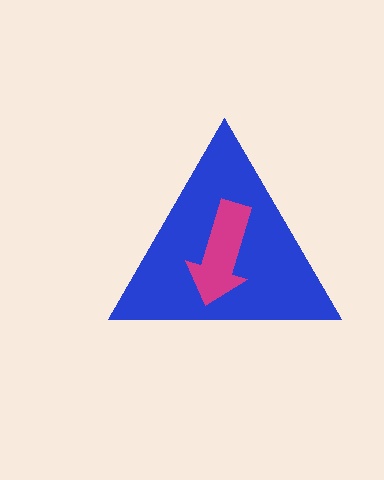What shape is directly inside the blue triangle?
The magenta arrow.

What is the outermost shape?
The blue triangle.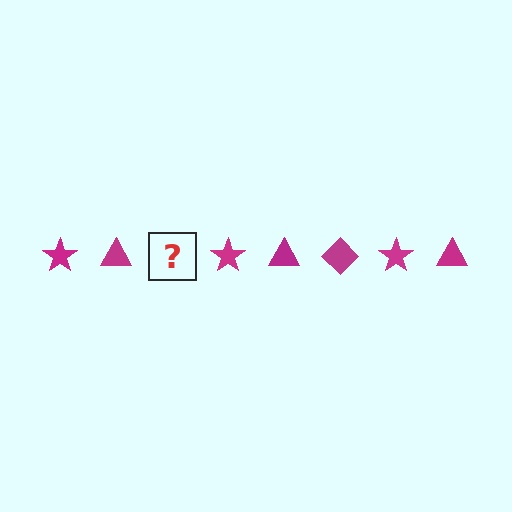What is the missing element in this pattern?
The missing element is a magenta diamond.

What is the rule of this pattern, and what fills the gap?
The rule is that the pattern cycles through star, triangle, diamond shapes in magenta. The gap should be filled with a magenta diamond.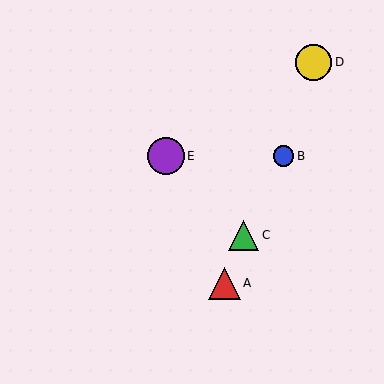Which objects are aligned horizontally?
Objects B, E are aligned horizontally.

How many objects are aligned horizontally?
2 objects (B, E) are aligned horizontally.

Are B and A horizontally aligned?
No, B is at y≈156 and A is at y≈283.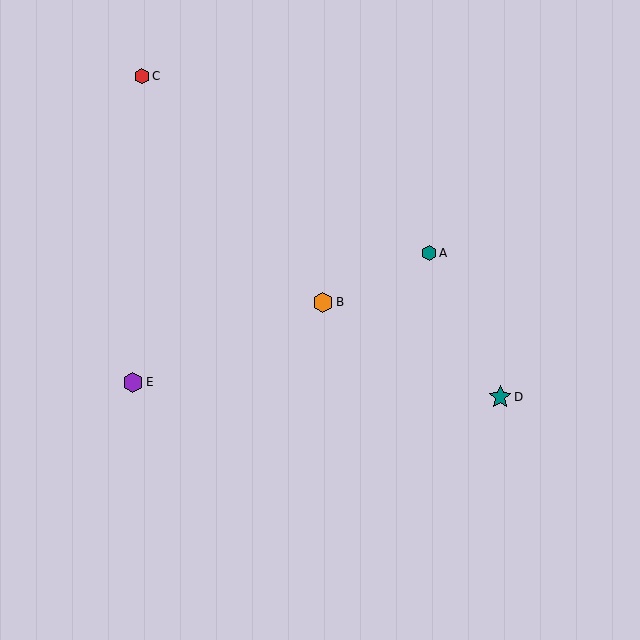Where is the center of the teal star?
The center of the teal star is at (500, 397).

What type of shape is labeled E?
Shape E is a purple hexagon.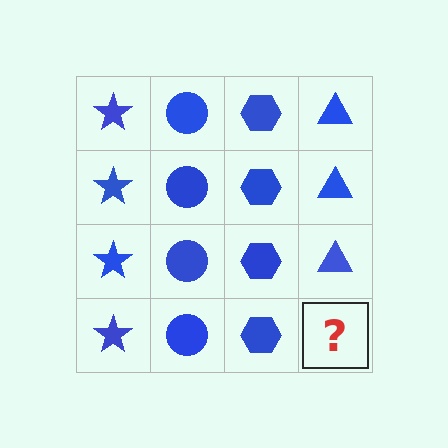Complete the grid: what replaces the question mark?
The question mark should be replaced with a blue triangle.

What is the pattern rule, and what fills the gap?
The rule is that each column has a consistent shape. The gap should be filled with a blue triangle.